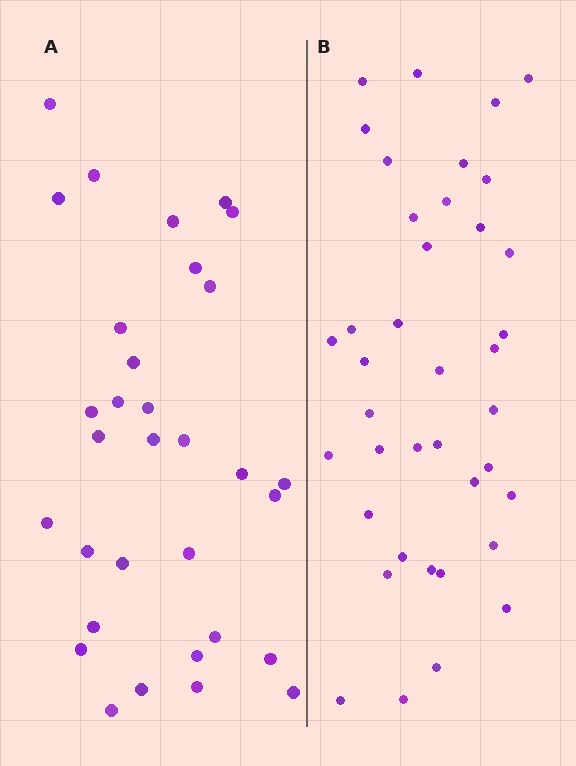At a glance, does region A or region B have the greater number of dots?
Region B (the right region) has more dots.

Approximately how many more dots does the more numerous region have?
Region B has roughly 8 or so more dots than region A.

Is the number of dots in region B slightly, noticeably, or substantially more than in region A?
Region B has only slightly more — the two regions are fairly close. The ratio is roughly 1.2 to 1.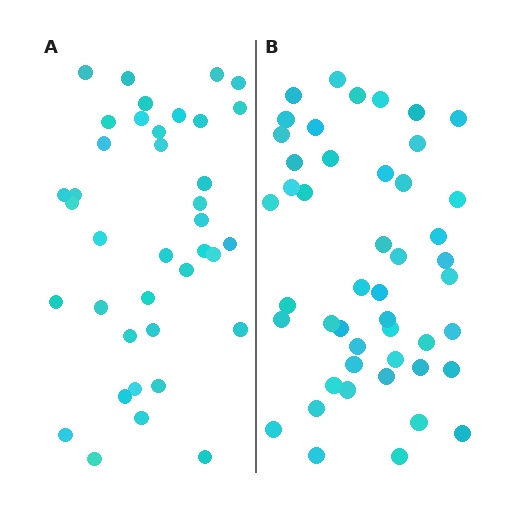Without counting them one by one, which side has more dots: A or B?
Region B (the right region) has more dots.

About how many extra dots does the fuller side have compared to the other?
Region B has roughly 8 or so more dots than region A.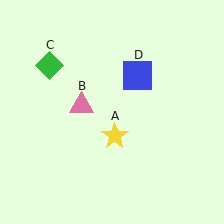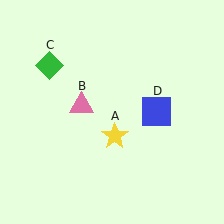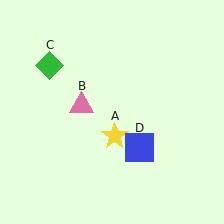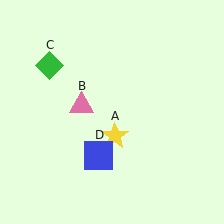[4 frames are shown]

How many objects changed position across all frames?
1 object changed position: blue square (object D).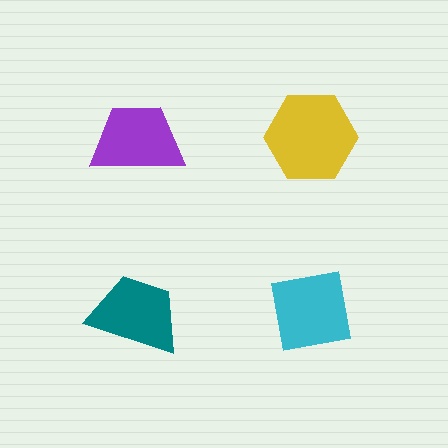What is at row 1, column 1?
A purple trapezoid.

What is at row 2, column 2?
A cyan square.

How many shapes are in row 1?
2 shapes.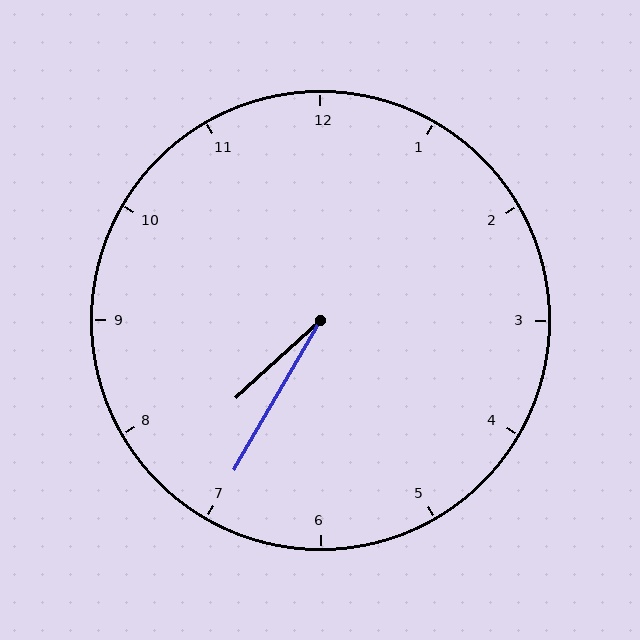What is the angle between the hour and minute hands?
Approximately 18 degrees.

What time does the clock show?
7:35.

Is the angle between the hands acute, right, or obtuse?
It is acute.